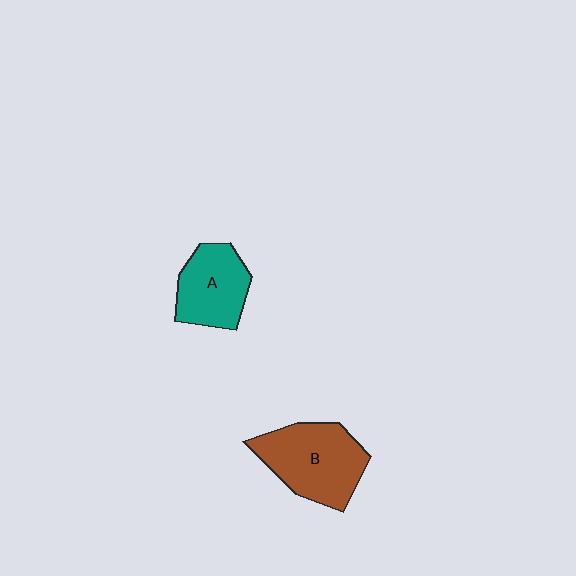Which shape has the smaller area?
Shape A (teal).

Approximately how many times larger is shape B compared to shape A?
Approximately 1.3 times.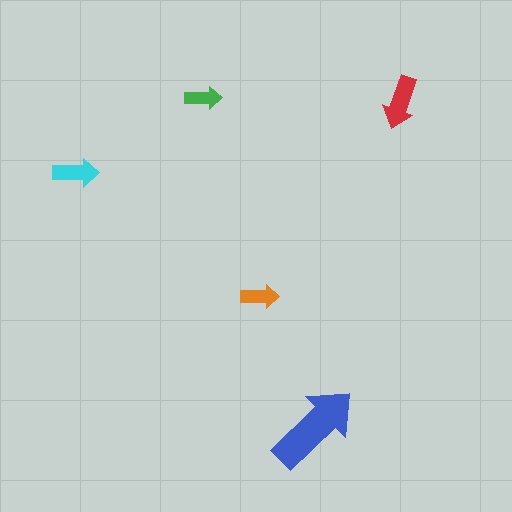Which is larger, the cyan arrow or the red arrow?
The red one.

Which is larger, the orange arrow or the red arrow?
The red one.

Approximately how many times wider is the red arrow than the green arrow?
About 1.5 times wider.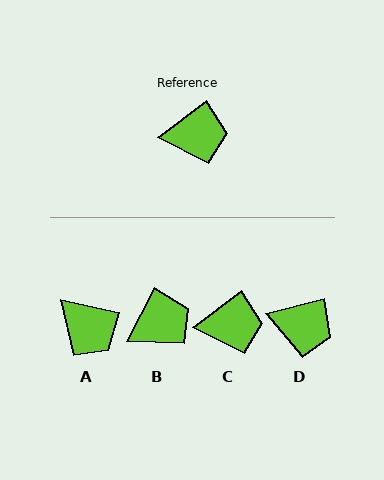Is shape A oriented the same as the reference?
No, it is off by about 49 degrees.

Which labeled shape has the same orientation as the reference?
C.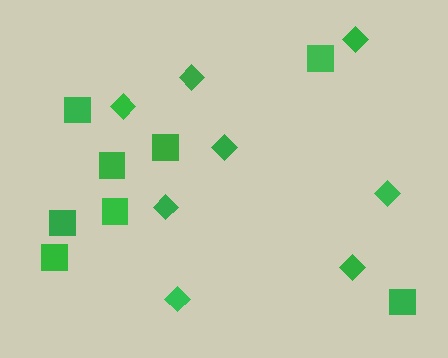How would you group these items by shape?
There are 2 groups: one group of diamonds (8) and one group of squares (8).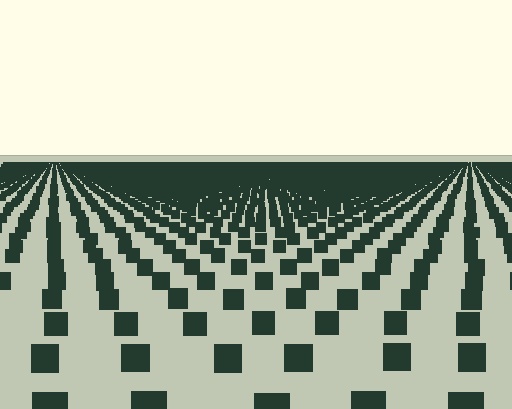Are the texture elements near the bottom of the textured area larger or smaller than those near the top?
Larger. Near the bottom, elements are closer to the viewer and appear at a bigger on-screen size.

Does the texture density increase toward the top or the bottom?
Density increases toward the top.